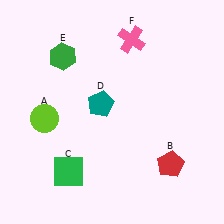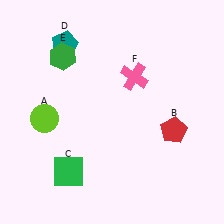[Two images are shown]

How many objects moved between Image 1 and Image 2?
3 objects moved between the two images.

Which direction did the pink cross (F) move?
The pink cross (F) moved down.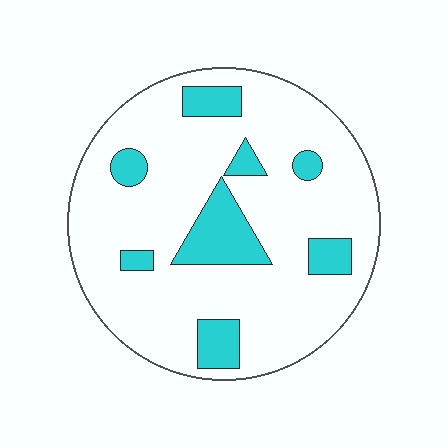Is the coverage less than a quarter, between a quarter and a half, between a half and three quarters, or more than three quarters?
Less than a quarter.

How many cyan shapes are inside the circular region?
8.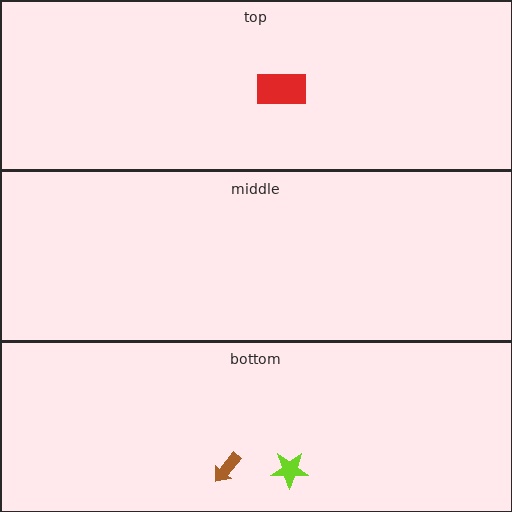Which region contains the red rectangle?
The top region.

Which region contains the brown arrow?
The bottom region.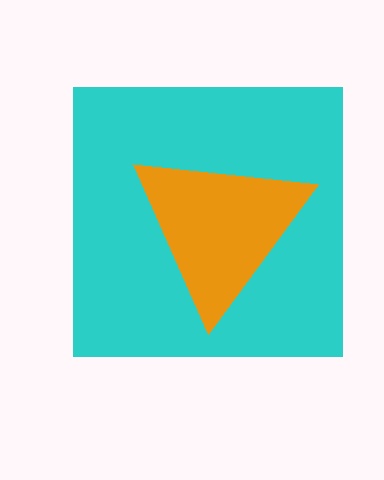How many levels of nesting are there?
2.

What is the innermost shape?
The orange triangle.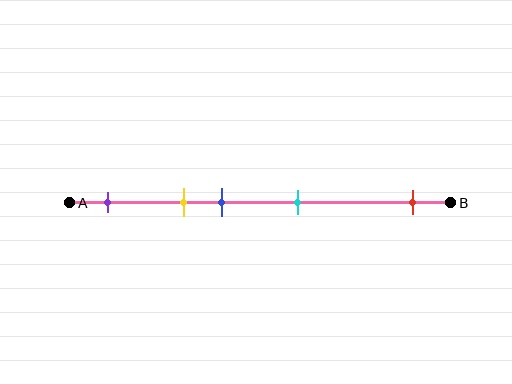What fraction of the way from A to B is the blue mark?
The blue mark is approximately 40% (0.4) of the way from A to B.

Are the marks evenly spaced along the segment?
No, the marks are not evenly spaced.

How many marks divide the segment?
There are 5 marks dividing the segment.